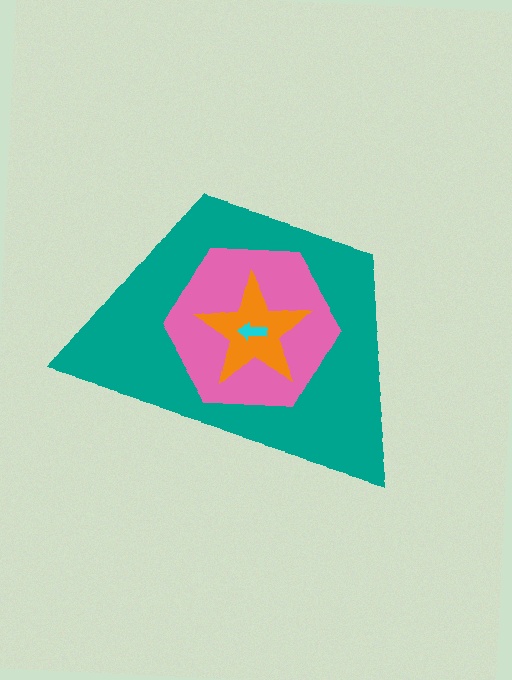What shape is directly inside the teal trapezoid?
The pink hexagon.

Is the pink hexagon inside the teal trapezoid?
Yes.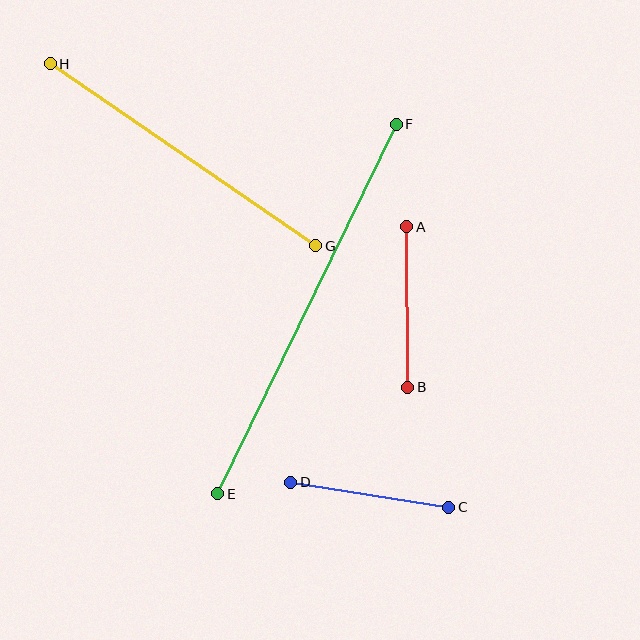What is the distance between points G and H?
The distance is approximately 322 pixels.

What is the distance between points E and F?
The distance is approximately 411 pixels.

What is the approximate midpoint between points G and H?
The midpoint is at approximately (183, 155) pixels.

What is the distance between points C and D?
The distance is approximately 160 pixels.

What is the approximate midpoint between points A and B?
The midpoint is at approximately (407, 307) pixels.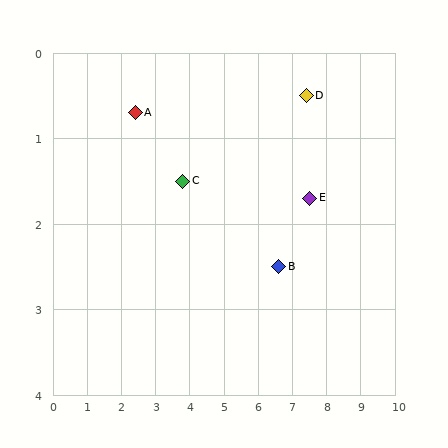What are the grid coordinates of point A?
Point A is at approximately (2.4, 0.7).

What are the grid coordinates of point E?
Point E is at approximately (7.5, 1.7).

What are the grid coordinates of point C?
Point C is at approximately (3.8, 1.5).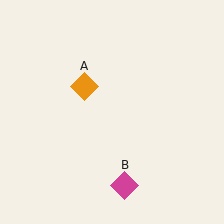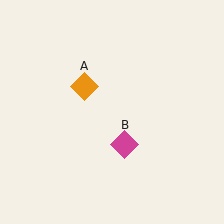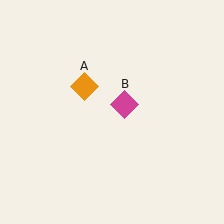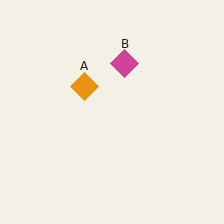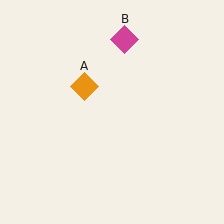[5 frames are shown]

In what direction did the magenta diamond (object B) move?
The magenta diamond (object B) moved up.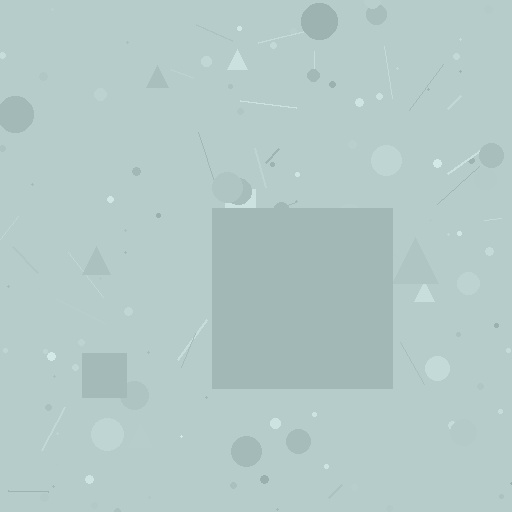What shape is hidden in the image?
A square is hidden in the image.